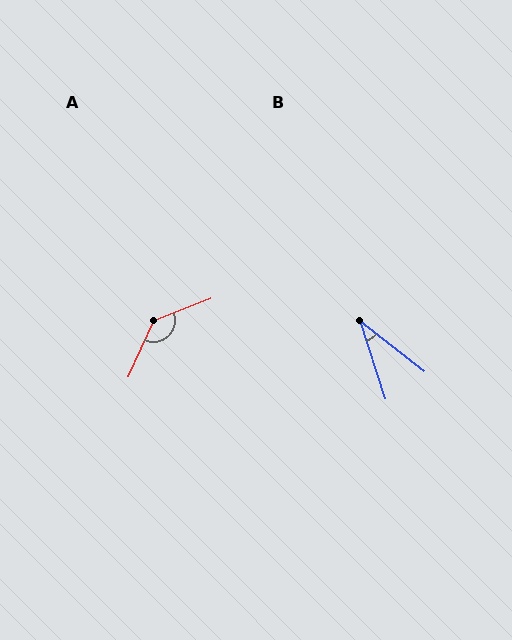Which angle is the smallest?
B, at approximately 34 degrees.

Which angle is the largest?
A, at approximately 136 degrees.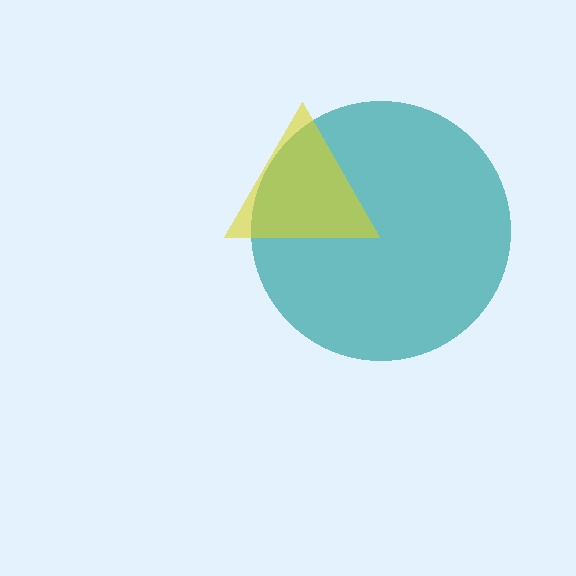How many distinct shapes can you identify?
There are 2 distinct shapes: a teal circle, a yellow triangle.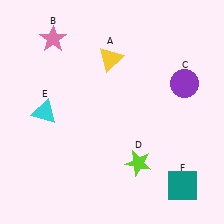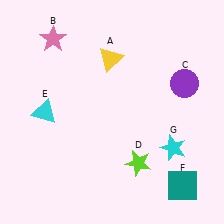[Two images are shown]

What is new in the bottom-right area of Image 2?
A cyan star (G) was added in the bottom-right area of Image 2.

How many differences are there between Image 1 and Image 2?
There is 1 difference between the two images.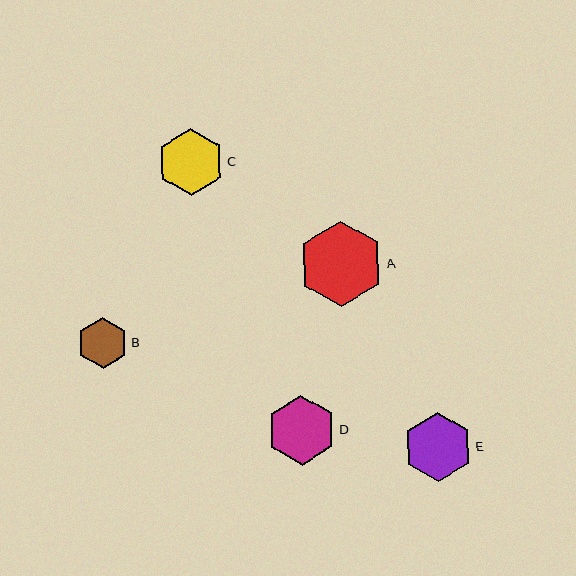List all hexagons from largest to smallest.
From largest to smallest: A, D, E, C, B.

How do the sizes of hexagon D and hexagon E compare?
Hexagon D and hexagon E are approximately the same size.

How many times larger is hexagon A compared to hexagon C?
Hexagon A is approximately 1.3 times the size of hexagon C.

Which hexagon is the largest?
Hexagon A is the largest with a size of approximately 85 pixels.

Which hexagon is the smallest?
Hexagon B is the smallest with a size of approximately 50 pixels.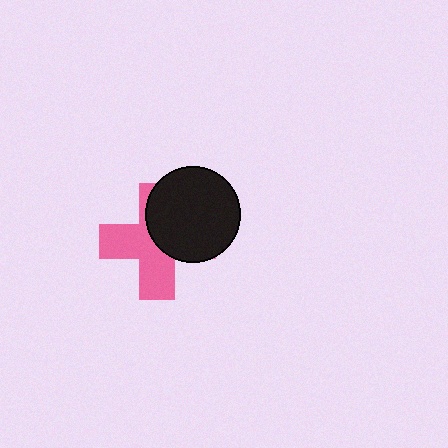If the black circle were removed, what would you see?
You would see the complete pink cross.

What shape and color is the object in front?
The object in front is a black circle.